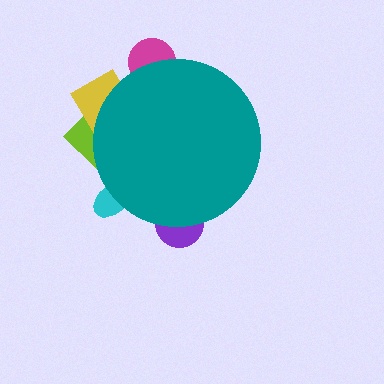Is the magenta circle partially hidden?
Yes, the magenta circle is partially hidden behind the teal circle.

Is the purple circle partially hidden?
Yes, the purple circle is partially hidden behind the teal circle.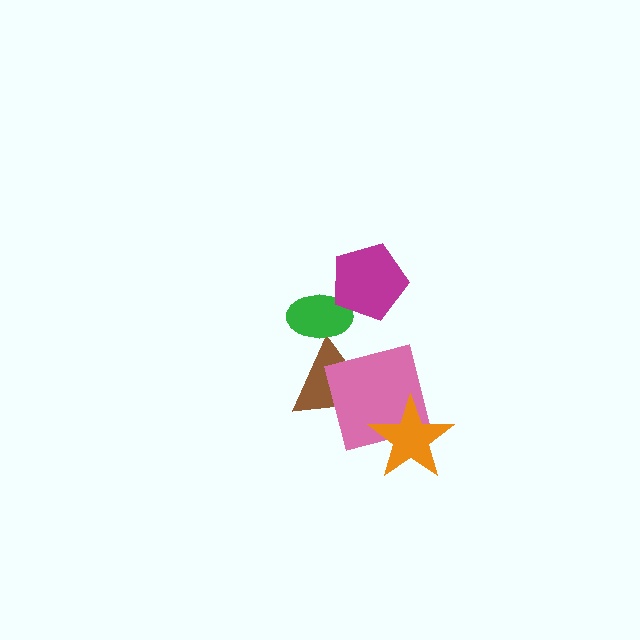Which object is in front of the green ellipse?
The magenta pentagon is in front of the green ellipse.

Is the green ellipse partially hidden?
Yes, it is partially covered by another shape.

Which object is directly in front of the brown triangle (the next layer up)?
The pink square is directly in front of the brown triangle.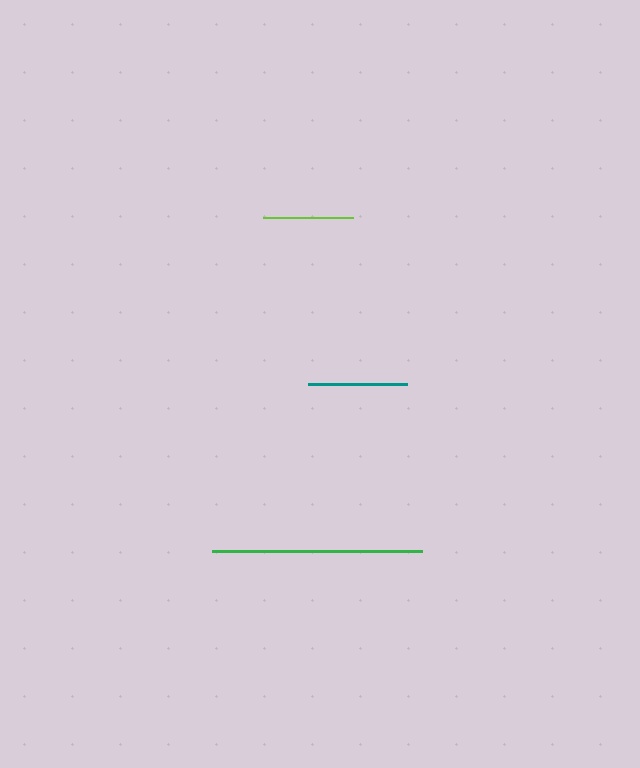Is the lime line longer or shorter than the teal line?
The teal line is longer than the lime line.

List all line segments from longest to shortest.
From longest to shortest: green, teal, lime.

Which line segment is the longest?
The green line is the longest at approximately 210 pixels.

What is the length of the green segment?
The green segment is approximately 210 pixels long.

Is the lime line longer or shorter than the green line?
The green line is longer than the lime line.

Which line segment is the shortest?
The lime line is the shortest at approximately 90 pixels.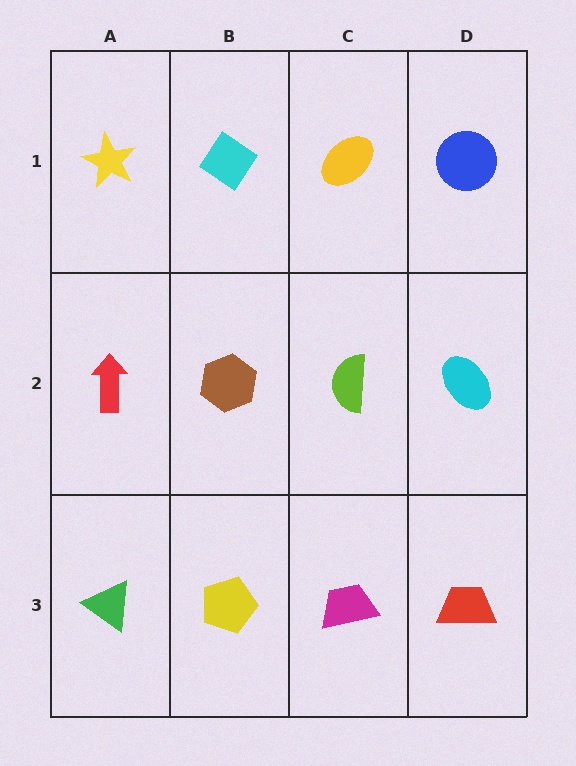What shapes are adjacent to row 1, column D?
A cyan ellipse (row 2, column D), a yellow ellipse (row 1, column C).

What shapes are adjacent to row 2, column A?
A yellow star (row 1, column A), a green triangle (row 3, column A), a brown hexagon (row 2, column B).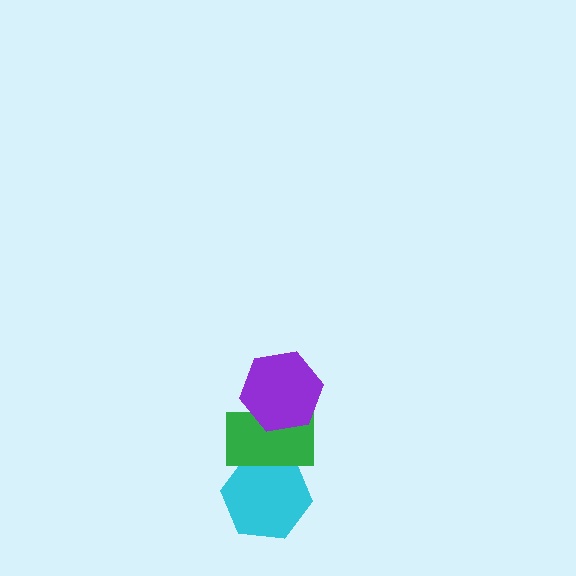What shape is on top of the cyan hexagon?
The green rectangle is on top of the cyan hexagon.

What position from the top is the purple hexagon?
The purple hexagon is 1st from the top.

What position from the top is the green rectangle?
The green rectangle is 2nd from the top.